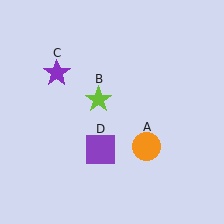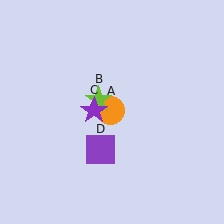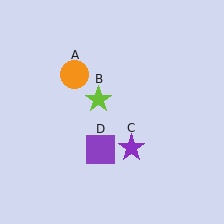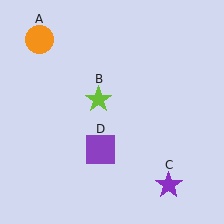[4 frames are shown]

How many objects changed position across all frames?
2 objects changed position: orange circle (object A), purple star (object C).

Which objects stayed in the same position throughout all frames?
Lime star (object B) and purple square (object D) remained stationary.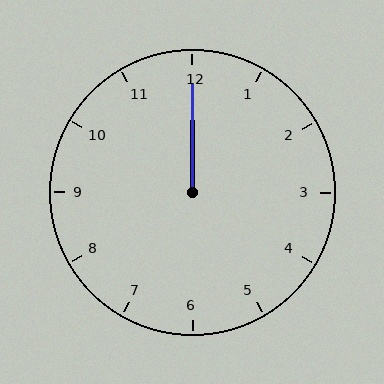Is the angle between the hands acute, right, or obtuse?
It is acute.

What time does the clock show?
12:00.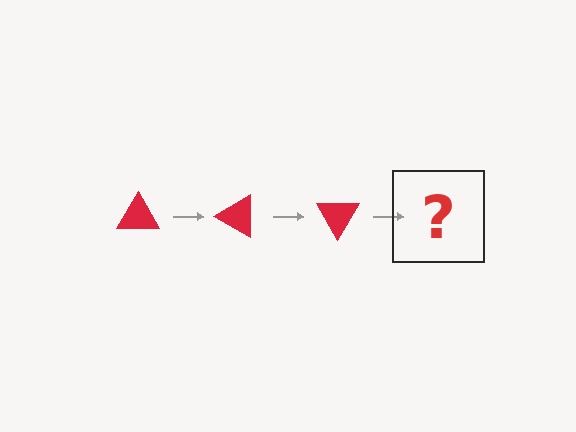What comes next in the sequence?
The next element should be a red triangle rotated 90 degrees.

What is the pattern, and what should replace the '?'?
The pattern is that the triangle rotates 30 degrees each step. The '?' should be a red triangle rotated 90 degrees.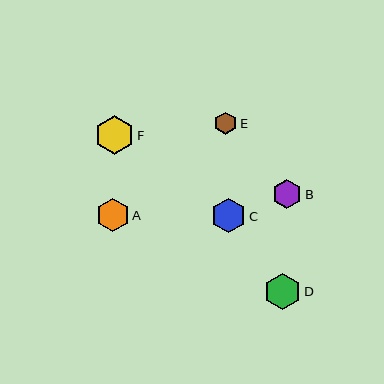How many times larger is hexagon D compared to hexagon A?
Hexagon D is approximately 1.1 times the size of hexagon A.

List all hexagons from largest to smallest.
From largest to smallest: F, D, C, A, B, E.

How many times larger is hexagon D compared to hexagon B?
Hexagon D is approximately 1.2 times the size of hexagon B.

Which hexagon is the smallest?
Hexagon E is the smallest with a size of approximately 22 pixels.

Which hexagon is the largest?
Hexagon F is the largest with a size of approximately 39 pixels.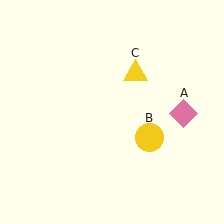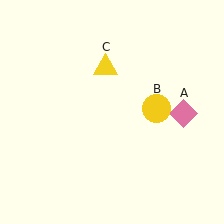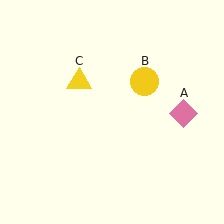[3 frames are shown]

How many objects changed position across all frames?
2 objects changed position: yellow circle (object B), yellow triangle (object C).